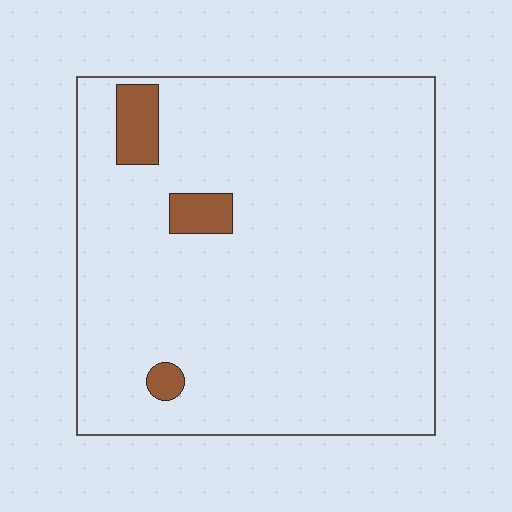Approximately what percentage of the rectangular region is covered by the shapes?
Approximately 5%.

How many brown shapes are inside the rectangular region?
3.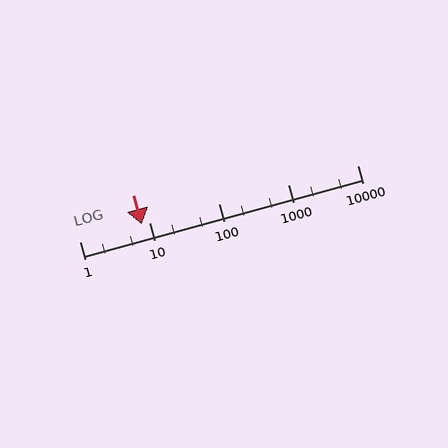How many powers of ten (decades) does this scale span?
The scale spans 4 decades, from 1 to 10000.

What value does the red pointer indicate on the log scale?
The pointer indicates approximately 7.9.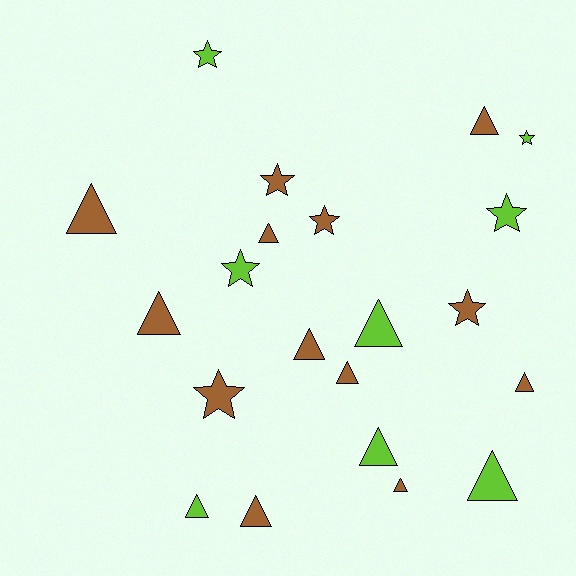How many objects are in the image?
There are 21 objects.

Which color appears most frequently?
Brown, with 13 objects.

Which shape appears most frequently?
Triangle, with 13 objects.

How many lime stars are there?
There are 4 lime stars.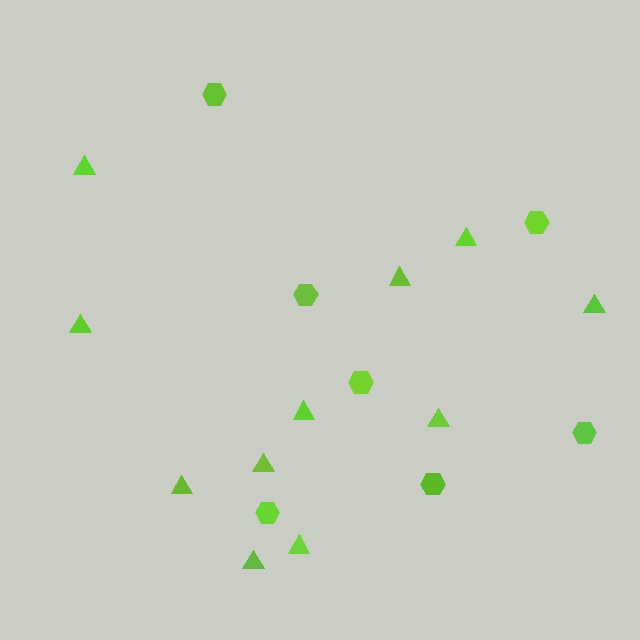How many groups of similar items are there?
There are 2 groups: one group of triangles (11) and one group of hexagons (7).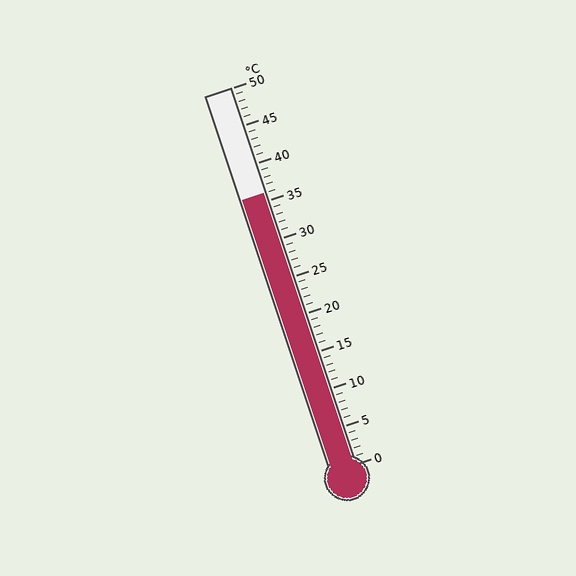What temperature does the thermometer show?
The thermometer shows approximately 36°C.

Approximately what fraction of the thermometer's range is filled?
The thermometer is filled to approximately 70% of its range.